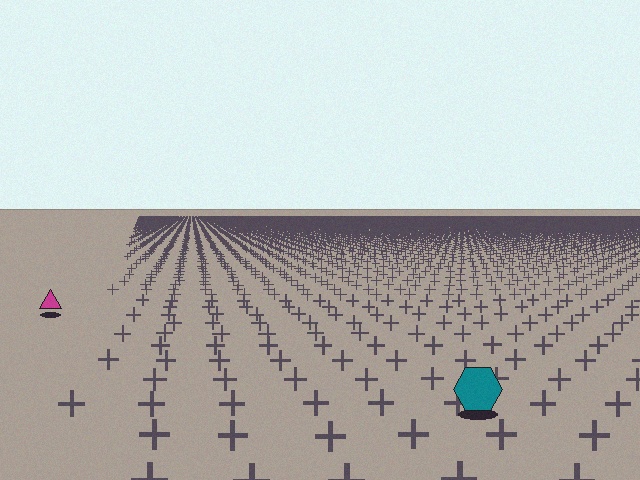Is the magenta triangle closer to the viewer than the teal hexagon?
No. The teal hexagon is closer — you can tell from the texture gradient: the ground texture is coarser near it.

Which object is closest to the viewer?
The teal hexagon is closest. The texture marks near it are larger and more spread out.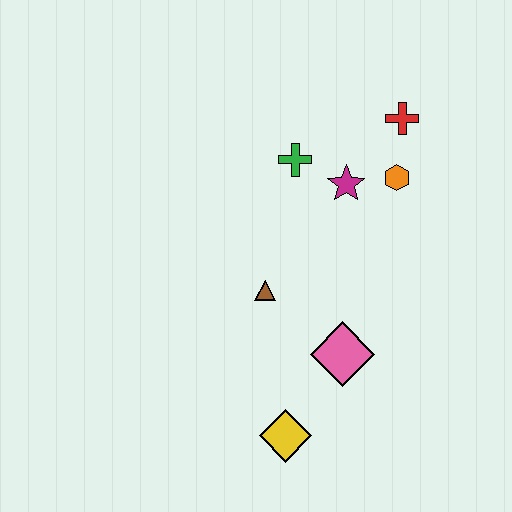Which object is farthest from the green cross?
The yellow diamond is farthest from the green cross.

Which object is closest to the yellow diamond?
The pink diamond is closest to the yellow diamond.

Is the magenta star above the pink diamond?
Yes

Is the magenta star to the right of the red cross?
No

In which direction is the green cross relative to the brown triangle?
The green cross is above the brown triangle.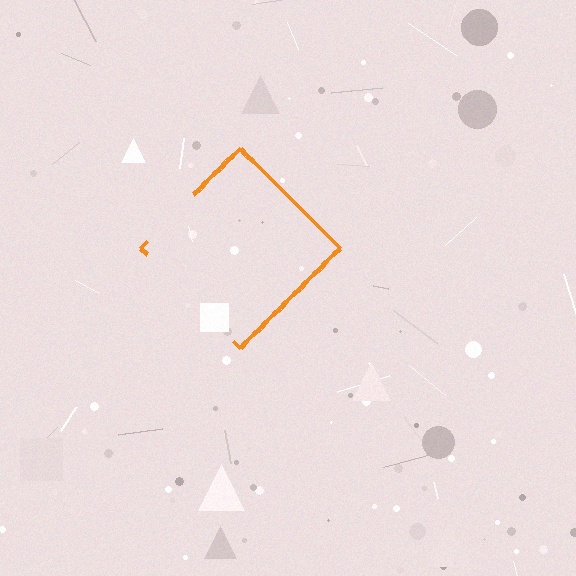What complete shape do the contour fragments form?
The contour fragments form a diamond.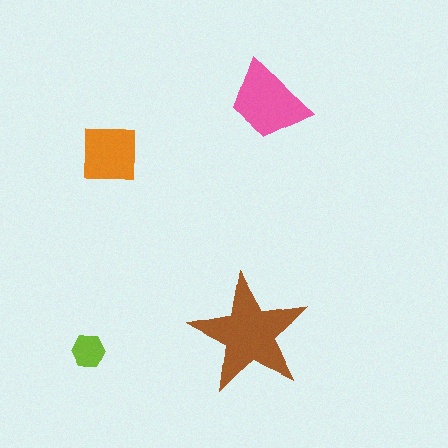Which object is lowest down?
The lime hexagon is bottommost.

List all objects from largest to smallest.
The brown star, the pink trapezoid, the orange square, the lime hexagon.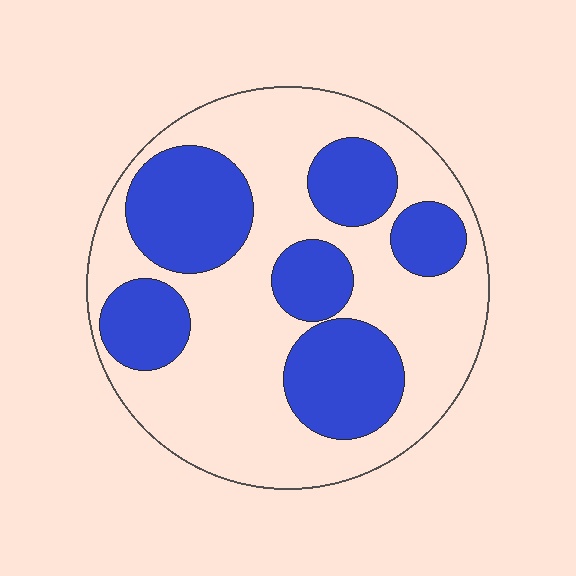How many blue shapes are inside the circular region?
6.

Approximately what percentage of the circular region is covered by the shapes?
Approximately 35%.